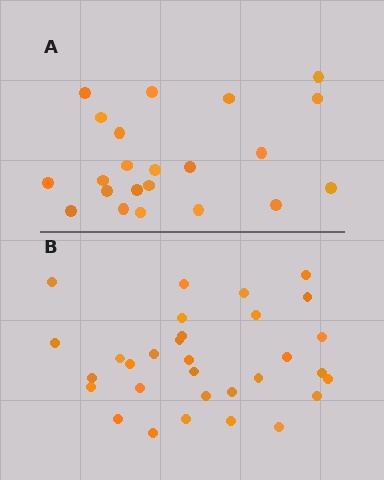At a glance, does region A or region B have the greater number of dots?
Region B (the bottom region) has more dots.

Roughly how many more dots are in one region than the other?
Region B has roughly 8 or so more dots than region A.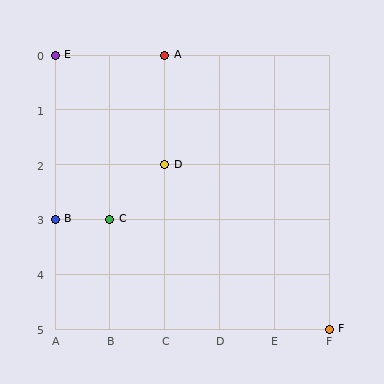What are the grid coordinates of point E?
Point E is at grid coordinates (A, 0).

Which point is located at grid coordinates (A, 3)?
Point B is at (A, 3).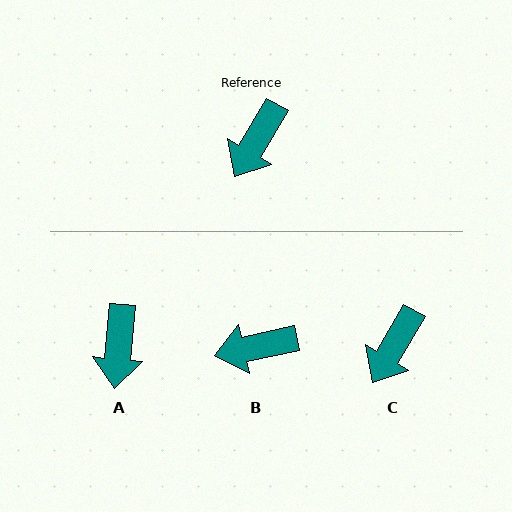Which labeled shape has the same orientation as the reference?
C.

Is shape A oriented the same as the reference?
No, it is off by about 25 degrees.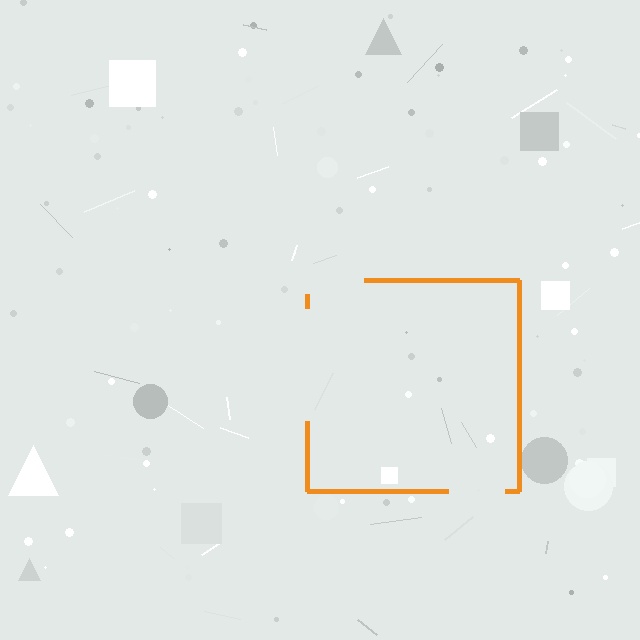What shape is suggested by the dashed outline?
The dashed outline suggests a square.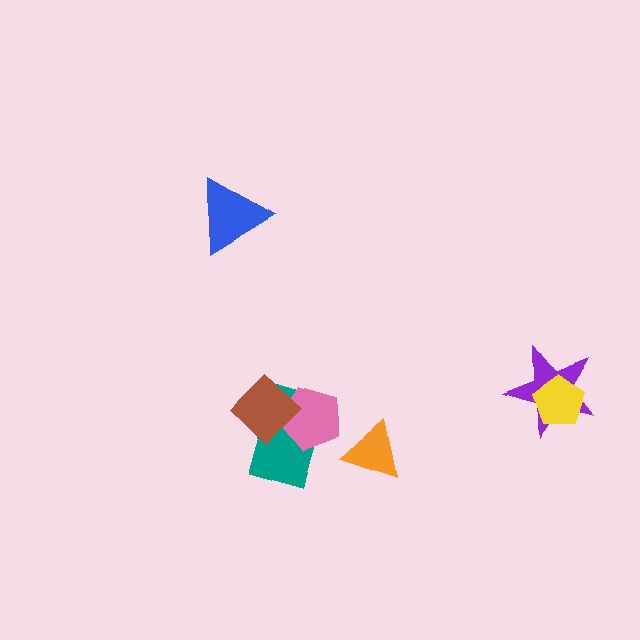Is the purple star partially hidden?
Yes, it is partially covered by another shape.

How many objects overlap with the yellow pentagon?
1 object overlaps with the yellow pentagon.